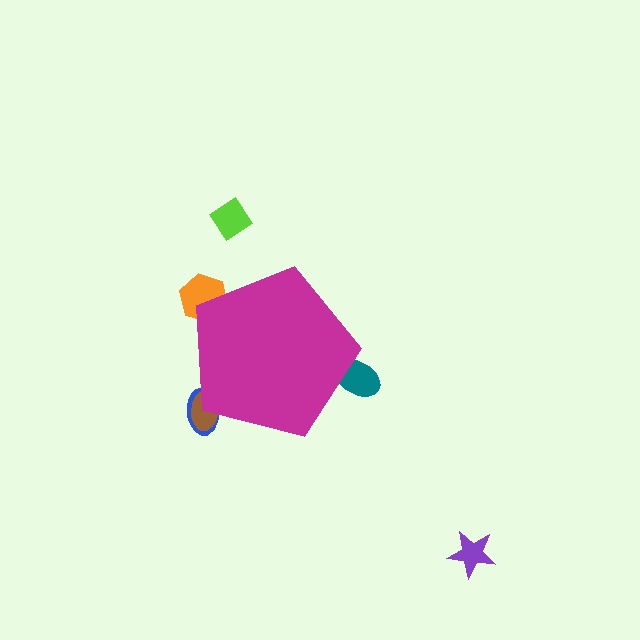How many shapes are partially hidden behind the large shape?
4 shapes are partially hidden.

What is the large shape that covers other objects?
A magenta pentagon.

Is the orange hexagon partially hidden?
Yes, the orange hexagon is partially hidden behind the magenta pentagon.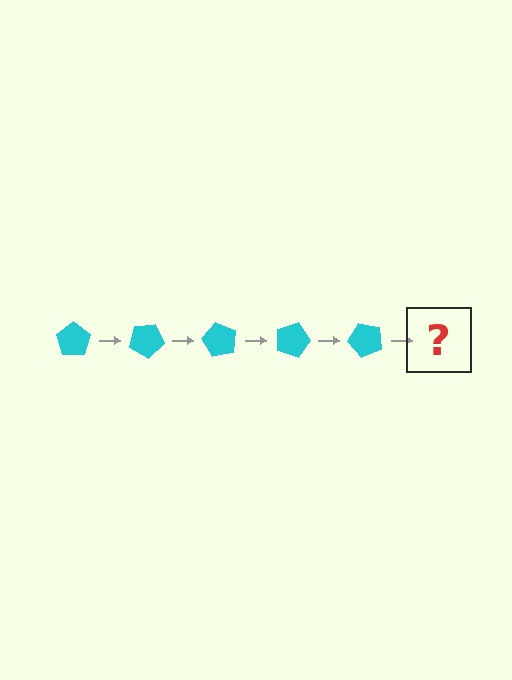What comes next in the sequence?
The next element should be a cyan pentagon rotated 150 degrees.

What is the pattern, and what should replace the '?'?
The pattern is that the pentagon rotates 30 degrees each step. The '?' should be a cyan pentagon rotated 150 degrees.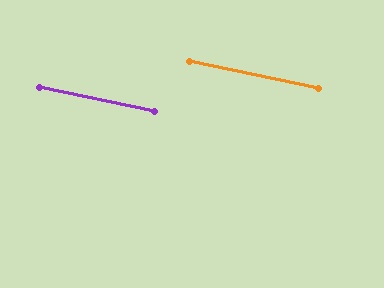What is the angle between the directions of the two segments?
Approximately 0 degrees.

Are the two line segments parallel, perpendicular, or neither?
Parallel — their directions differ by only 0.4°.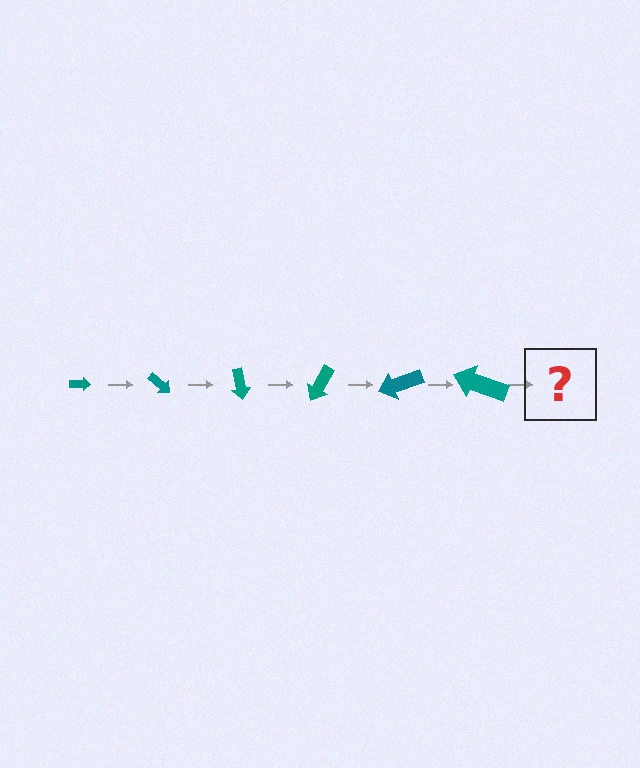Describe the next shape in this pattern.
It should be an arrow, larger than the previous one and rotated 240 degrees from the start.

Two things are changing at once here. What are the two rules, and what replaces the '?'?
The two rules are that the arrow grows larger each step and it rotates 40 degrees each step. The '?' should be an arrow, larger than the previous one and rotated 240 degrees from the start.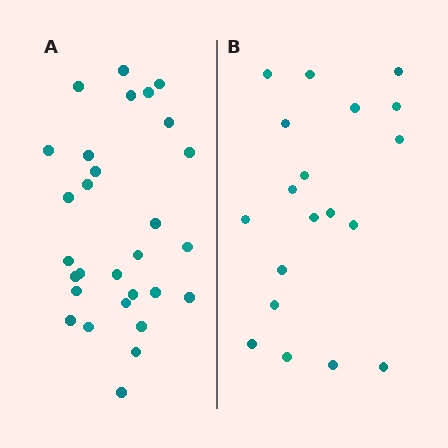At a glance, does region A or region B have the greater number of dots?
Region A (the left region) has more dots.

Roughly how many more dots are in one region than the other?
Region A has roughly 10 or so more dots than region B.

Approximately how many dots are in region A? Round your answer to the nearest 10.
About 30 dots. (The exact count is 29, which rounds to 30.)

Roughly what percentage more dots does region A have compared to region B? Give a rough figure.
About 55% more.